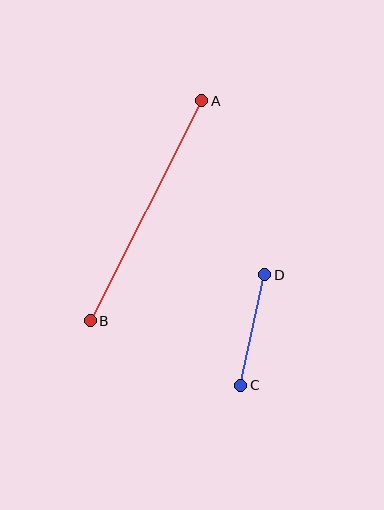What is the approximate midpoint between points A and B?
The midpoint is at approximately (146, 211) pixels.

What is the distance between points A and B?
The distance is approximately 247 pixels.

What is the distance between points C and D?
The distance is approximately 113 pixels.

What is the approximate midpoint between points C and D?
The midpoint is at approximately (253, 330) pixels.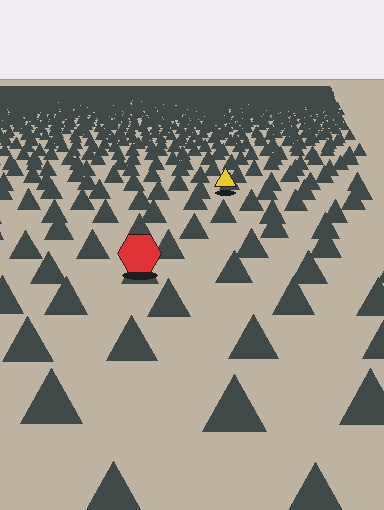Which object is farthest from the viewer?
The yellow triangle is farthest from the viewer. It appears smaller and the ground texture around it is denser.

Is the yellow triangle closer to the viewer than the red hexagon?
No. The red hexagon is closer — you can tell from the texture gradient: the ground texture is coarser near it.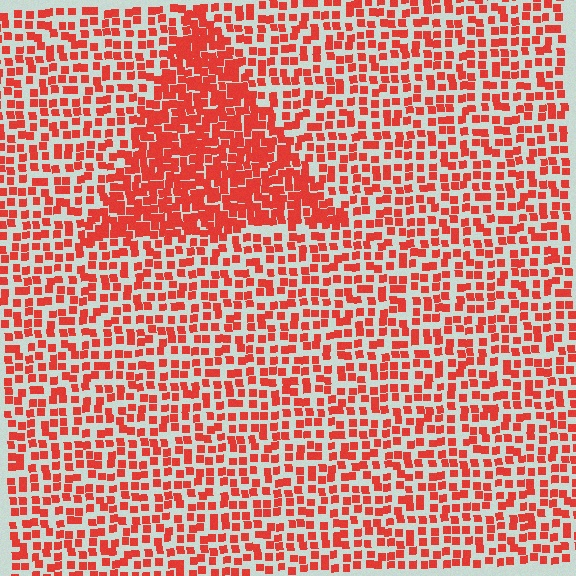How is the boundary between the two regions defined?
The boundary is defined by a change in element density (approximately 1.9x ratio). All elements are the same color, size, and shape.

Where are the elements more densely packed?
The elements are more densely packed inside the triangle boundary.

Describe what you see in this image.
The image contains small red elements arranged at two different densities. A triangle-shaped region is visible where the elements are more densely packed than the surrounding area.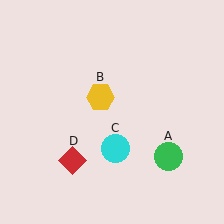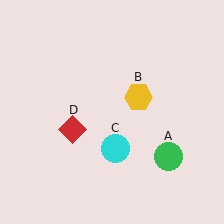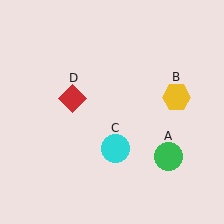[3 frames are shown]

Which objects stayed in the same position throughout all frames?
Green circle (object A) and cyan circle (object C) remained stationary.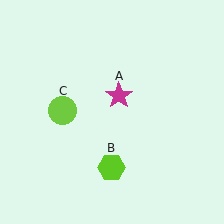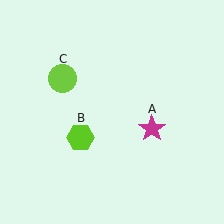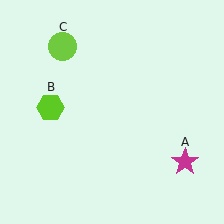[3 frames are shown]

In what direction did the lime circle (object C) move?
The lime circle (object C) moved up.